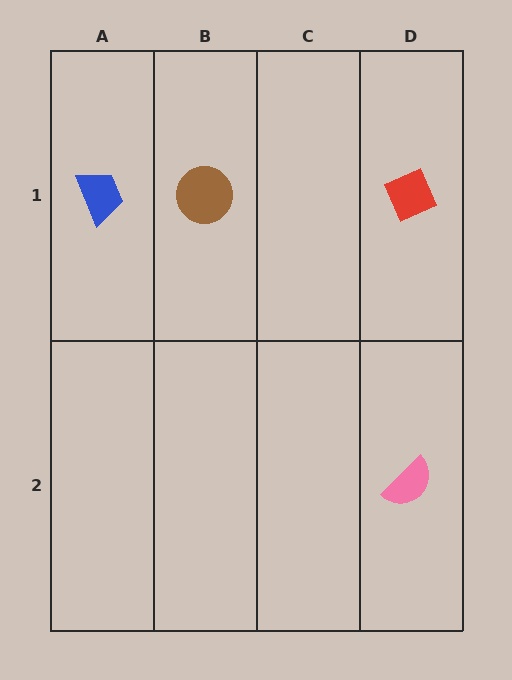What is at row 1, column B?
A brown circle.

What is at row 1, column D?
A red diamond.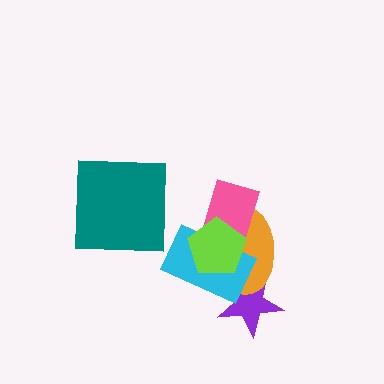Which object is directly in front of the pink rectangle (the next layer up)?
The cyan rectangle is directly in front of the pink rectangle.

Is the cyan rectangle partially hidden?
Yes, it is partially covered by another shape.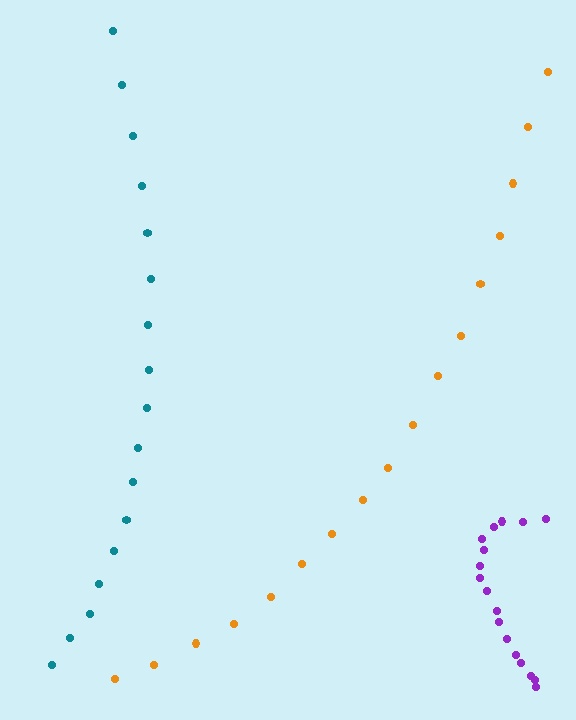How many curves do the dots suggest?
There are 3 distinct paths.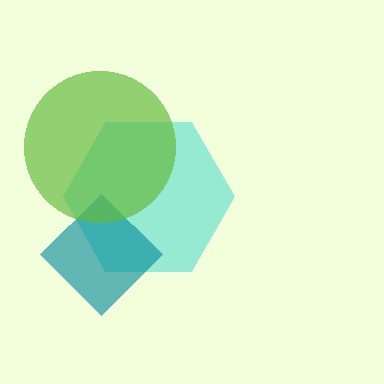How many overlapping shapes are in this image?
There are 3 overlapping shapes in the image.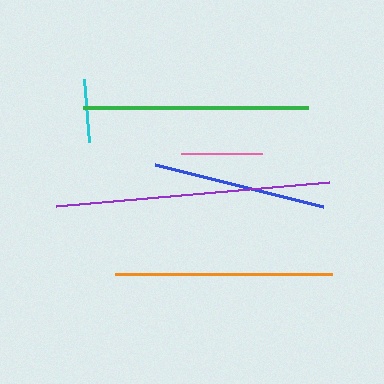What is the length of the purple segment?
The purple segment is approximately 275 pixels long.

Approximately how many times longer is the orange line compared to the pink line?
The orange line is approximately 2.7 times the length of the pink line.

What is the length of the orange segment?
The orange segment is approximately 217 pixels long.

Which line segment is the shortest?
The cyan line is the shortest at approximately 63 pixels.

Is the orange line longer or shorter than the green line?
The green line is longer than the orange line.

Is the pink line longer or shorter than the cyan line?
The pink line is longer than the cyan line.